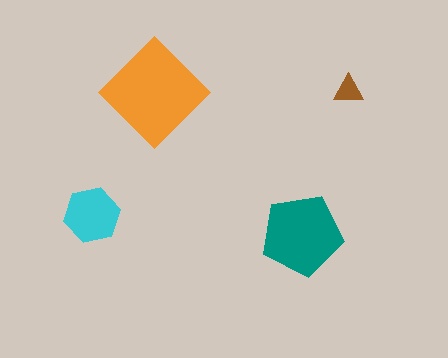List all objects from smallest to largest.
The brown triangle, the cyan hexagon, the teal pentagon, the orange diamond.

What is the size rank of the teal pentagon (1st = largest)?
2nd.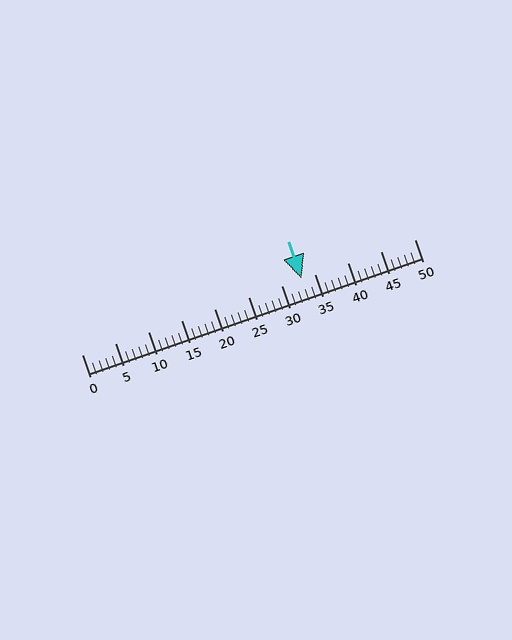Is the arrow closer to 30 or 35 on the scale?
The arrow is closer to 35.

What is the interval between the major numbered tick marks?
The major tick marks are spaced 5 units apart.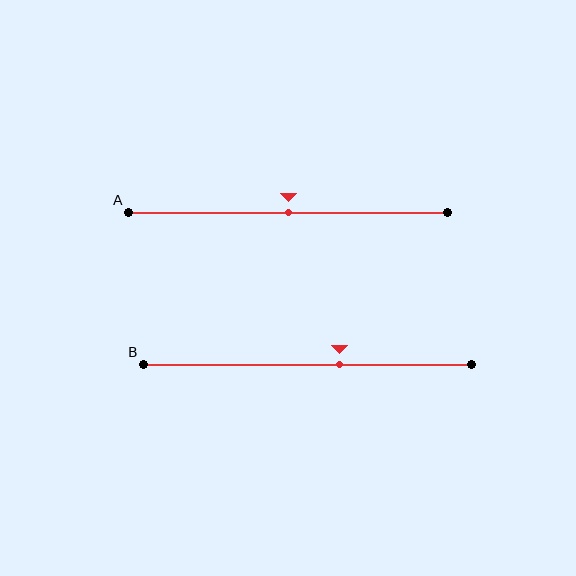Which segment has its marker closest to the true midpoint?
Segment A has its marker closest to the true midpoint.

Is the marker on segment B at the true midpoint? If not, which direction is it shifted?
No, the marker on segment B is shifted to the right by about 10% of the segment length.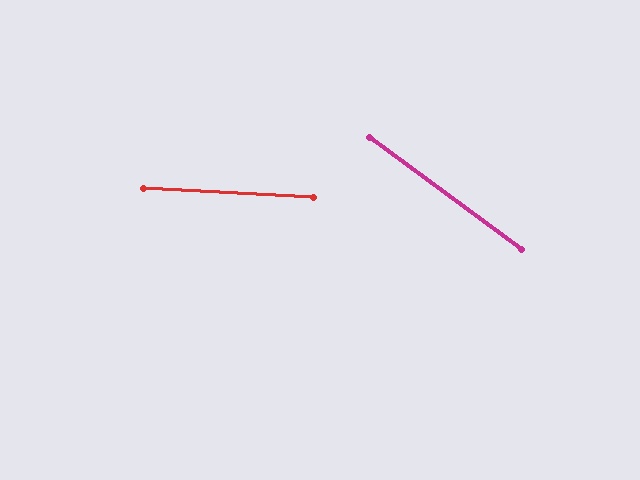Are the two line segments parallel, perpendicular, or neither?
Neither parallel nor perpendicular — they differ by about 33°.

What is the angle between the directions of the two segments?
Approximately 33 degrees.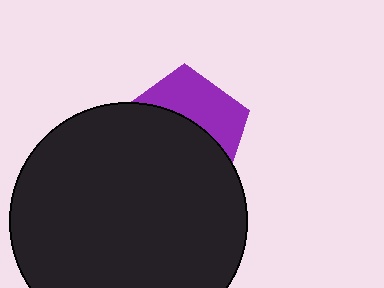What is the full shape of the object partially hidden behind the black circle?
The partially hidden object is a purple pentagon.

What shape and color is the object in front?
The object in front is a black circle.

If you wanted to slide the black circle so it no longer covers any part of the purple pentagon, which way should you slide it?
Slide it down — that is the most direct way to separate the two shapes.